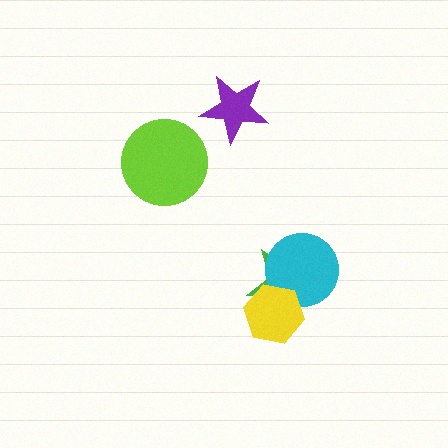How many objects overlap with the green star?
2 objects overlap with the green star.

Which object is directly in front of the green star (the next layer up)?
The cyan circle is directly in front of the green star.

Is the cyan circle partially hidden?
Yes, it is partially covered by another shape.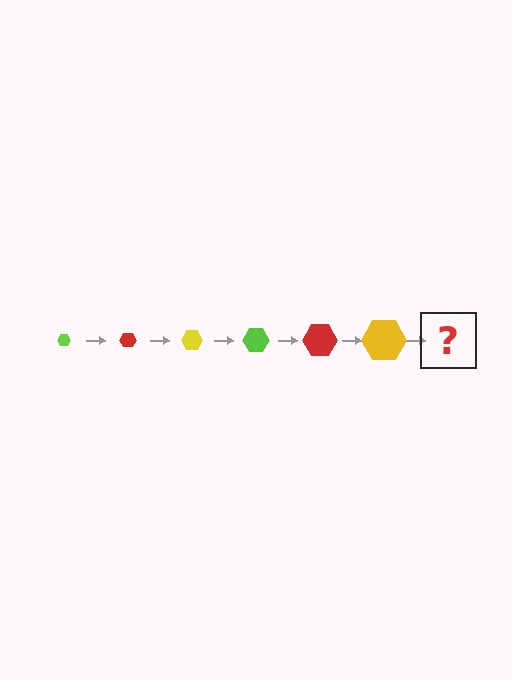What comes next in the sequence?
The next element should be a lime hexagon, larger than the previous one.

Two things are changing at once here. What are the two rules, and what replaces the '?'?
The two rules are that the hexagon grows larger each step and the color cycles through lime, red, and yellow. The '?' should be a lime hexagon, larger than the previous one.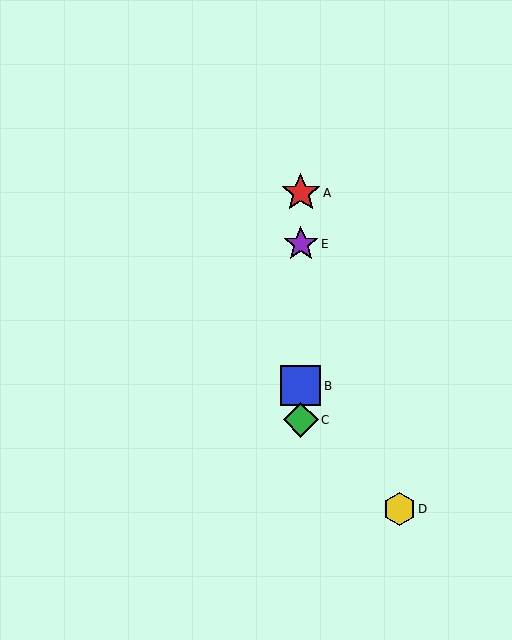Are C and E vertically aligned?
Yes, both are at x≈301.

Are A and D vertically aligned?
No, A is at x≈301 and D is at x≈399.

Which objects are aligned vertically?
Objects A, B, C, E are aligned vertically.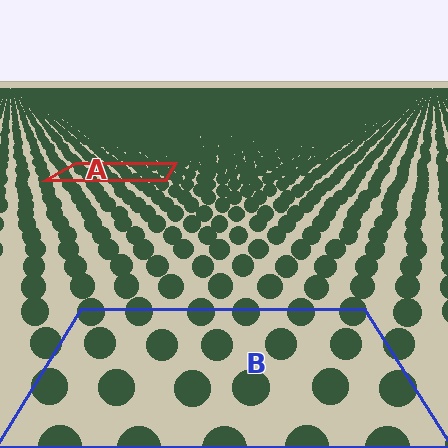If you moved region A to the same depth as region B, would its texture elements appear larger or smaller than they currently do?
They would appear larger. At a closer depth, the same texture elements are projected at a bigger on-screen size.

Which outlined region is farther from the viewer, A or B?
Region A is farther from the viewer — the texture elements inside it appear smaller and more densely packed.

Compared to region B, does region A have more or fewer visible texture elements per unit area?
Region A has more texture elements per unit area — they are packed more densely because it is farther away.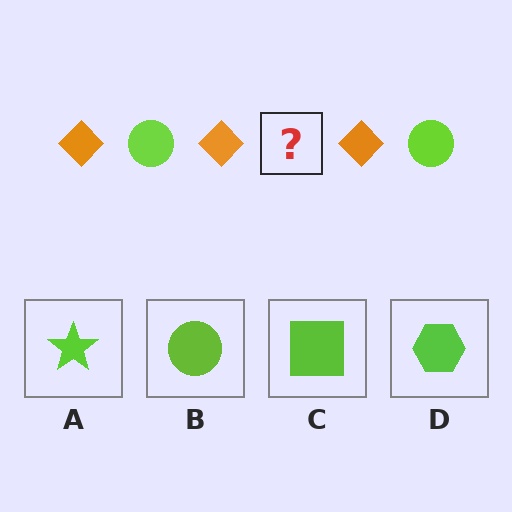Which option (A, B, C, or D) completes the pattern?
B.